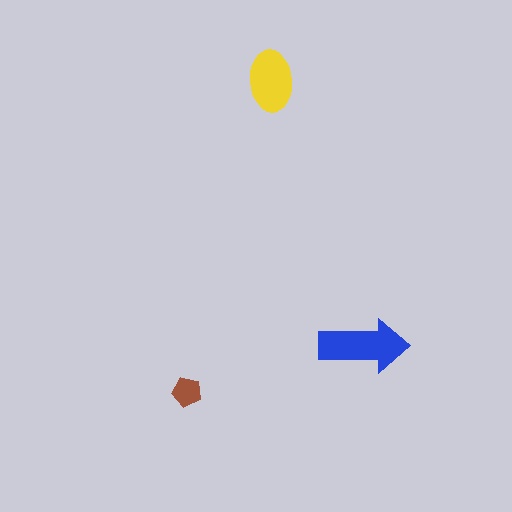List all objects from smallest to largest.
The brown pentagon, the yellow ellipse, the blue arrow.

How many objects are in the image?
There are 3 objects in the image.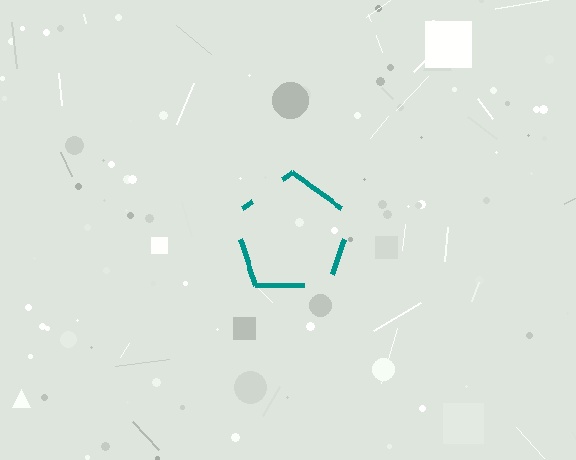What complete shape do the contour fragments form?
The contour fragments form a pentagon.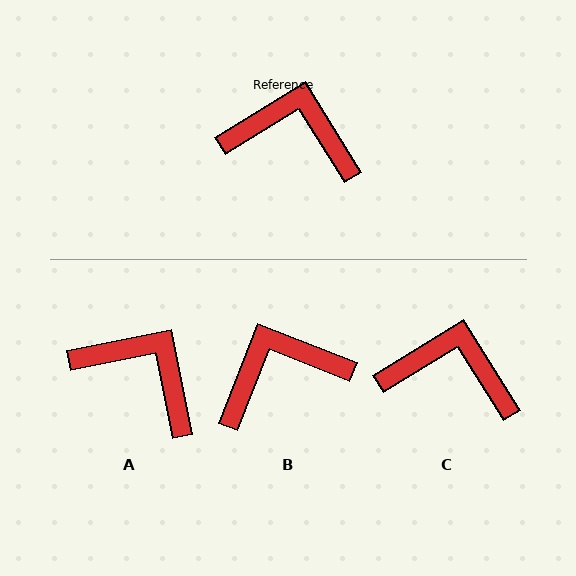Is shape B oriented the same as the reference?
No, it is off by about 37 degrees.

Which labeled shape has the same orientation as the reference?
C.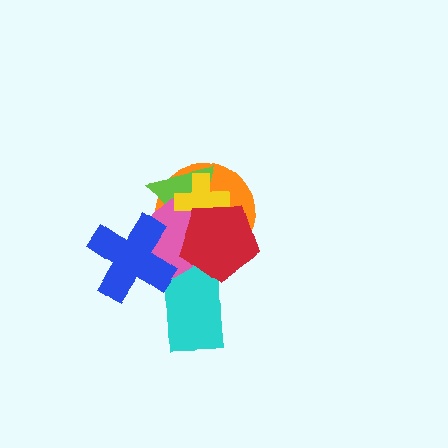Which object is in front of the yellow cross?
The red pentagon is in front of the yellow cross.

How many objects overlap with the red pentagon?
5 objects overlap with the red pentagon.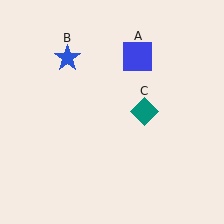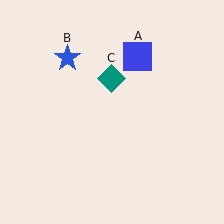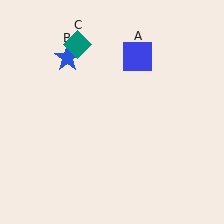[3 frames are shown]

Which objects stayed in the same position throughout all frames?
Blue square (object A) and blue star (object B) remained stationary.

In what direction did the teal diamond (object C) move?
The teal diamond (object C) moved up and to the left.